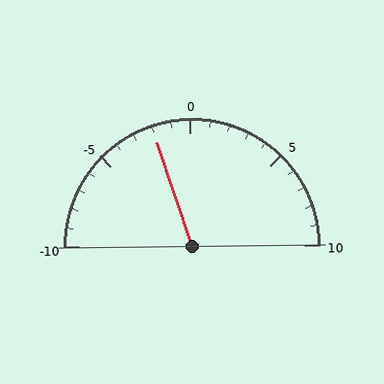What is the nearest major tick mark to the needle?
The nearest major tick mark is 0.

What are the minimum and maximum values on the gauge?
The gauge ranges from -10 to 10.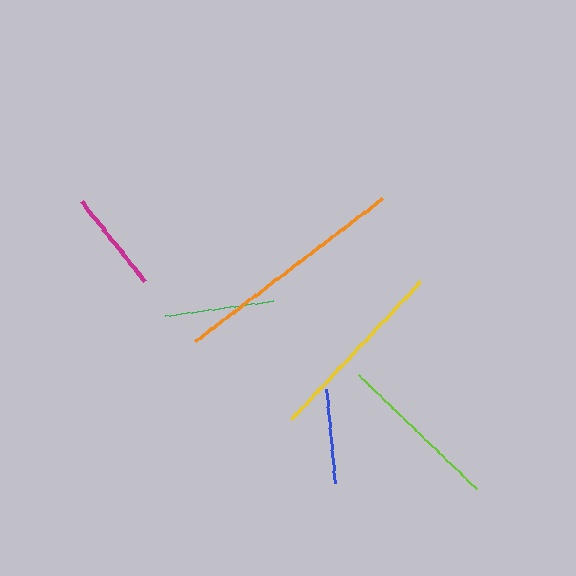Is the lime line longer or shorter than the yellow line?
The yellow line is longer than the lime line.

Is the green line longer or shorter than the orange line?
The orange line is longer than the green line.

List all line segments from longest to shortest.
From longest to shortest: orange, yellow, lime, green, magenta, blue.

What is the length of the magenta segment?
The magenta segment is approximately 102 pixels long.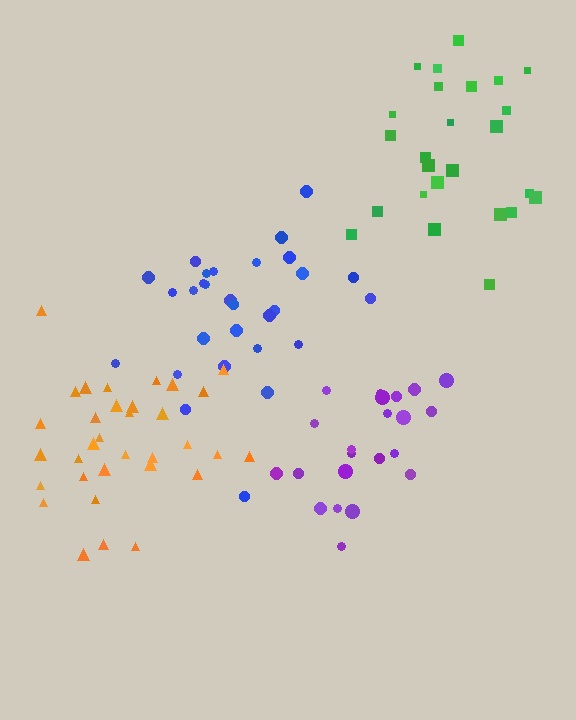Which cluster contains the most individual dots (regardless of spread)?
Orange (33).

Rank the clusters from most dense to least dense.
purple, blue, orange, green.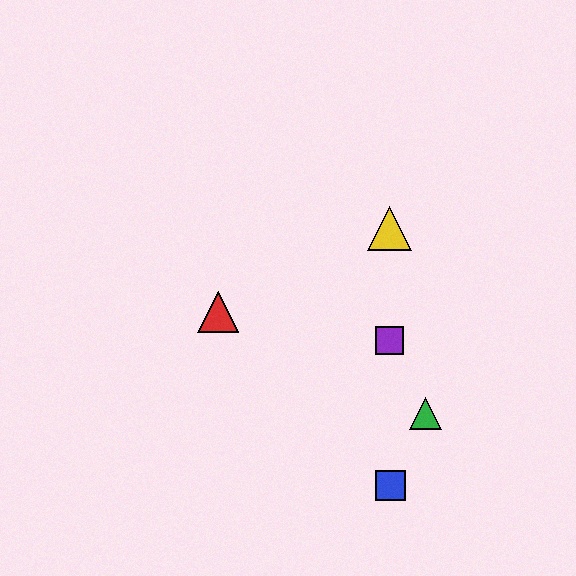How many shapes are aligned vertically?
3 shapes (the blue square, the yellow triangle, the purple square) are aligned vertically.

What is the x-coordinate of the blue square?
The blue square is at x≈390.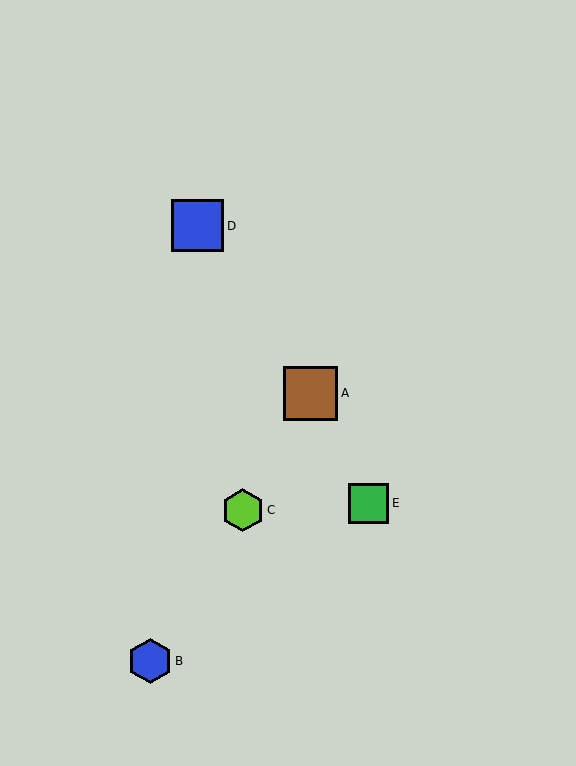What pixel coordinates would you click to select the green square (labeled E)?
Click at (368, 503) to select the green square E.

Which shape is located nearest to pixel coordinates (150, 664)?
The blue hexagon (labeled B) at (150, 661) is nearest to that location.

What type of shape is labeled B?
Shape B is a blue hexagon.